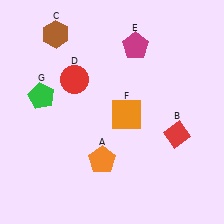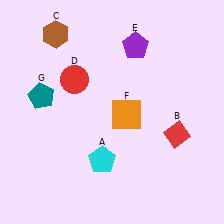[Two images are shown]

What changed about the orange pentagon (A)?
In Image 1, A is orange. In Image 2, it changed to cyan.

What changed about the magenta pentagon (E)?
In Image 1, E is magenta. In Image 2, it changed to purple.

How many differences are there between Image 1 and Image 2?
There are 3 differences between the two images.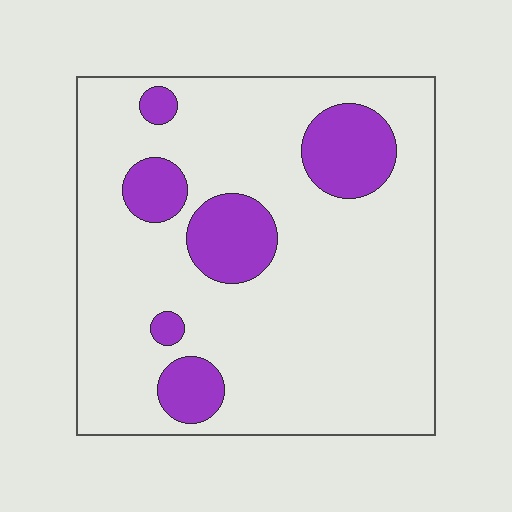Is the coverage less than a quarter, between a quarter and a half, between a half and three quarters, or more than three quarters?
Less than a quarter.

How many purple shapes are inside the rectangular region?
6.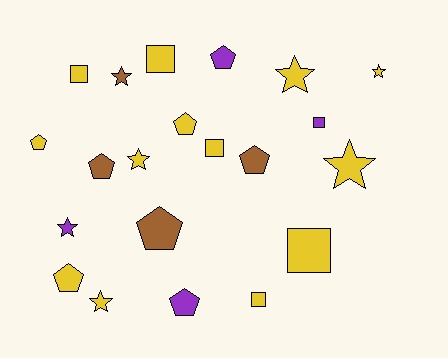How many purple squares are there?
There is 1 purple square.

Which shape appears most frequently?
Pentagon, with 8 objects.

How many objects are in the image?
There are 21 objects.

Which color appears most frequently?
Yellow, with 13 objects.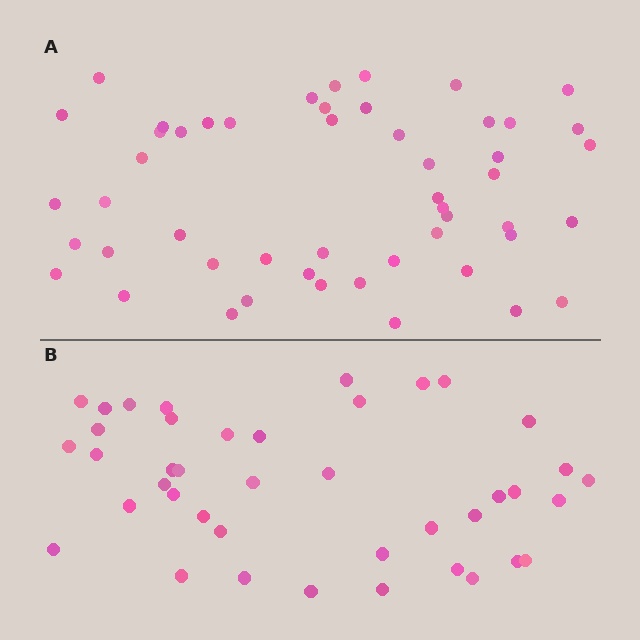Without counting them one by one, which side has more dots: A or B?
Region A (the top region) has more dots.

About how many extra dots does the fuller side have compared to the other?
Region A has roughly 10 or so more dots than region B.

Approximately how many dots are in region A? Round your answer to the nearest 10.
About 50 dots. (The exact count is 51, which rounds to 50.)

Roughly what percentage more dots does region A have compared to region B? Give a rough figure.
About 25% more.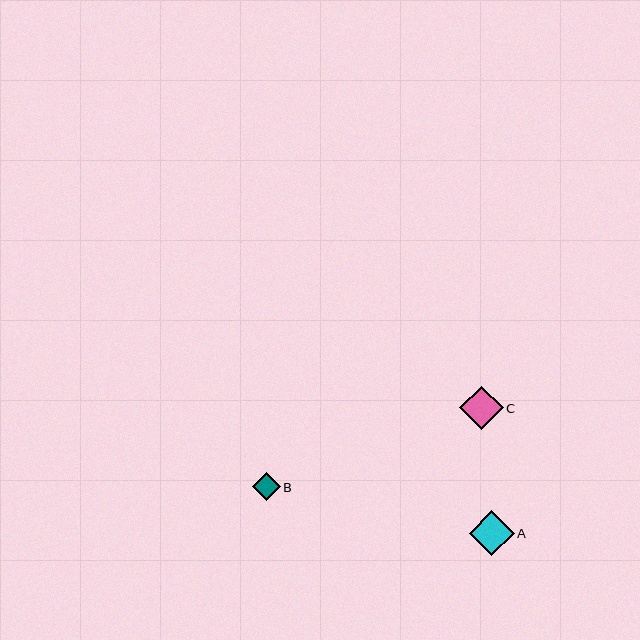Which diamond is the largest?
Diamond A is the largest with a size of approximately 45 pixels.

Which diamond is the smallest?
Diamond B is the smallest with a size of approximately 28 pixels.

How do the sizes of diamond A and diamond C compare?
Diamond A and diamond C are approximately the same size.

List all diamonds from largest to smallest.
From largest to smallest: A, C, B.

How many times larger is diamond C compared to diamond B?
Diamond C is approximately 1.6 times the size of diamond B.